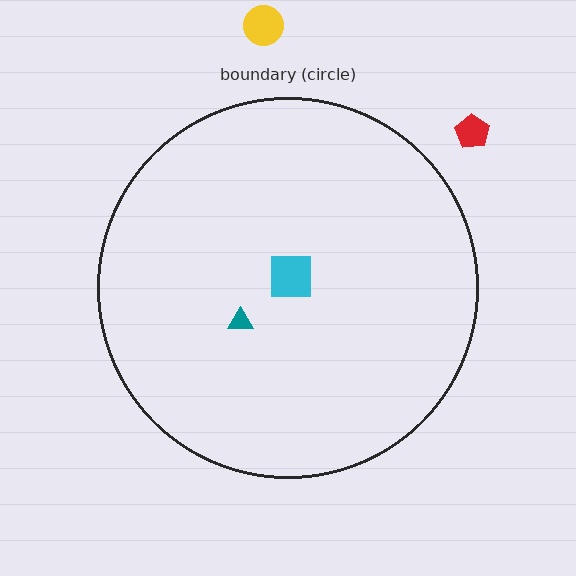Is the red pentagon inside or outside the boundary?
Outside.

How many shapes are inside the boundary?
2 inside, 2 outside.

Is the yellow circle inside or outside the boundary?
Outside.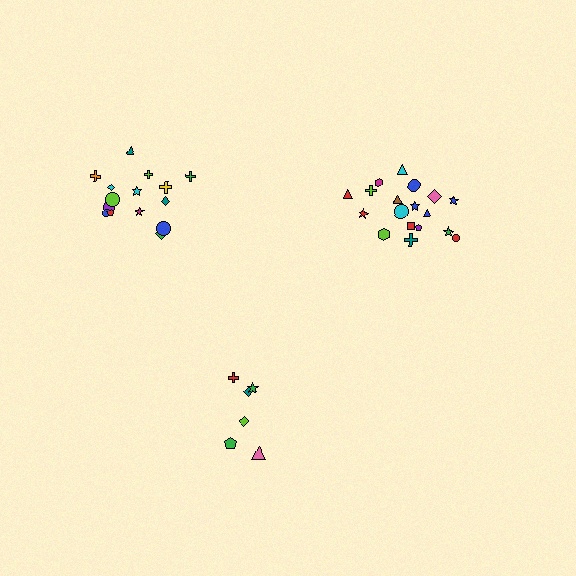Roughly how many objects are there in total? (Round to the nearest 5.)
Roughly 40 objects in total.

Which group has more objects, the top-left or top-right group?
The top-right group.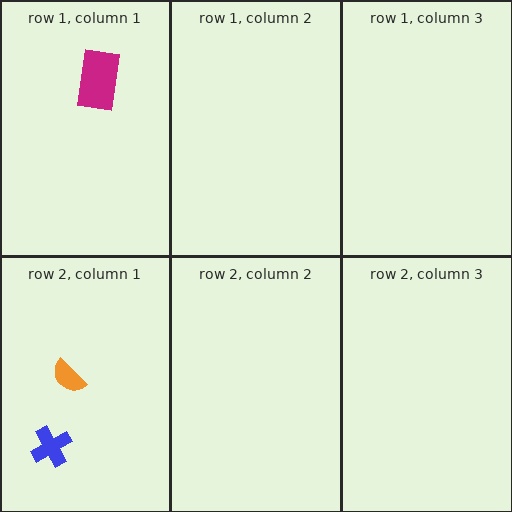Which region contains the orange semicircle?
The row 2, column 1 region.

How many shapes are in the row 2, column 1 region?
2.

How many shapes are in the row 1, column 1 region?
1.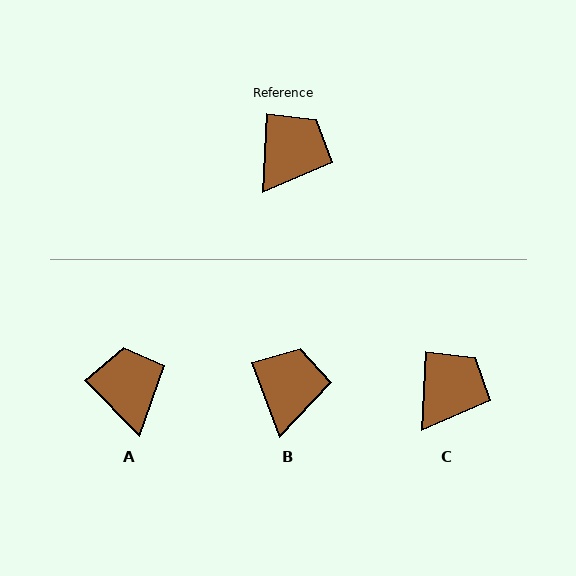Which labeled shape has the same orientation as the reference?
C.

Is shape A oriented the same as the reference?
No, it is off by about 47 degrees.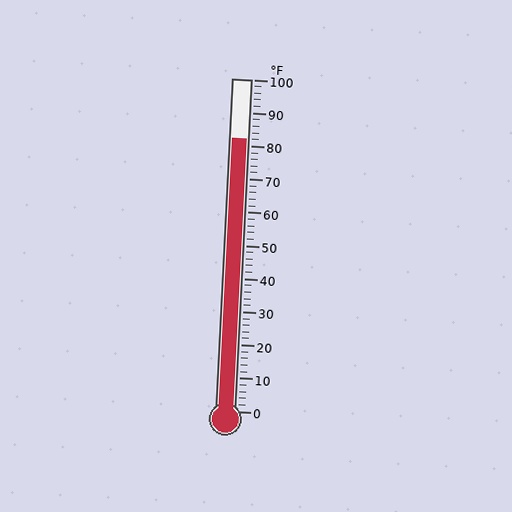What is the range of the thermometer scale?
The thermometer scale ranges from 0°F to 100°F.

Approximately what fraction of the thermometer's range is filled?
The thermometer is filled to approximately 80% of its range.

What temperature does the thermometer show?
The thermometer shows approximately 82°F.